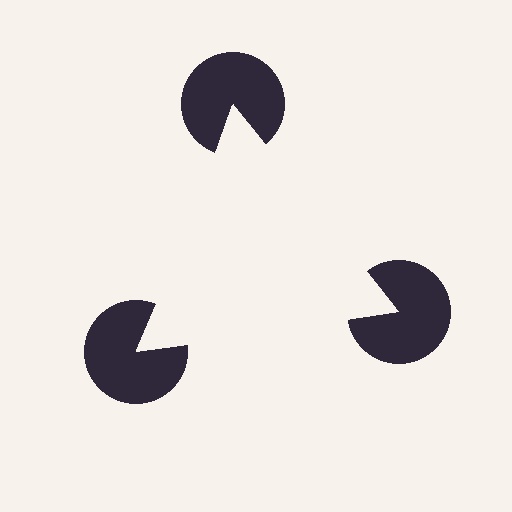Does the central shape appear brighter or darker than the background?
It typically appears slightly brighter than the background, even though no actual brightness change is drawn.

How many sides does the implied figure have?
3 sides.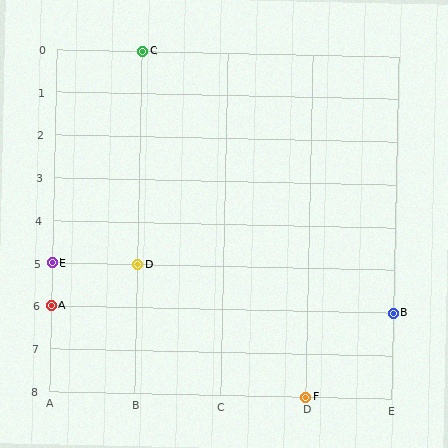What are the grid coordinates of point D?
Point D is at grid coordinates (B, 5).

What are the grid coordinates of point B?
Point B is at grid coordinates (E, 6).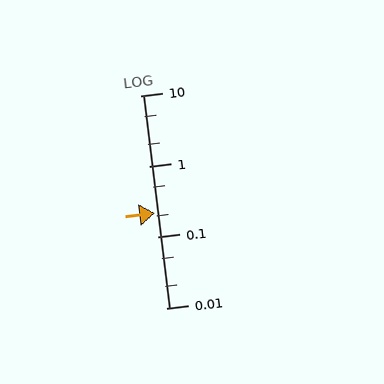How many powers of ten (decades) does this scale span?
The scale spans 3 decades, from 0.01 to 10.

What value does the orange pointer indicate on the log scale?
The pointer indicates approximately 0.22.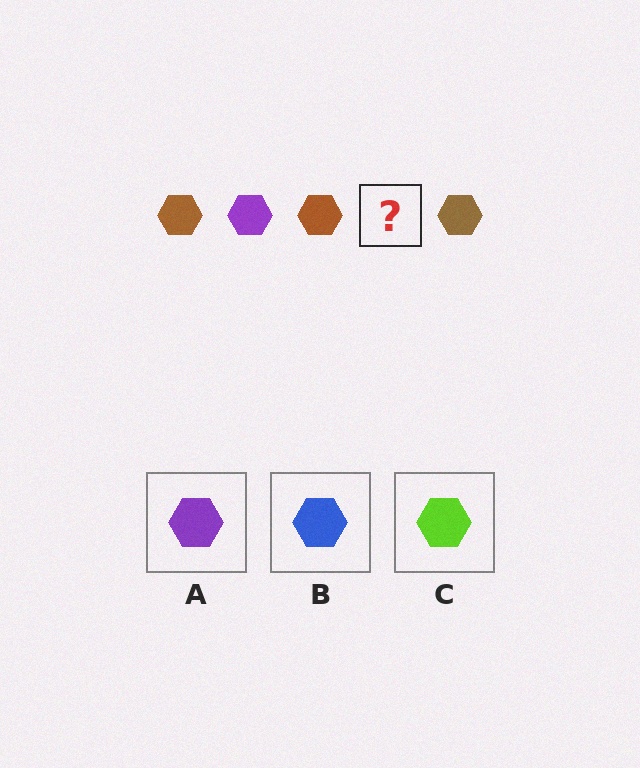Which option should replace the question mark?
Option A.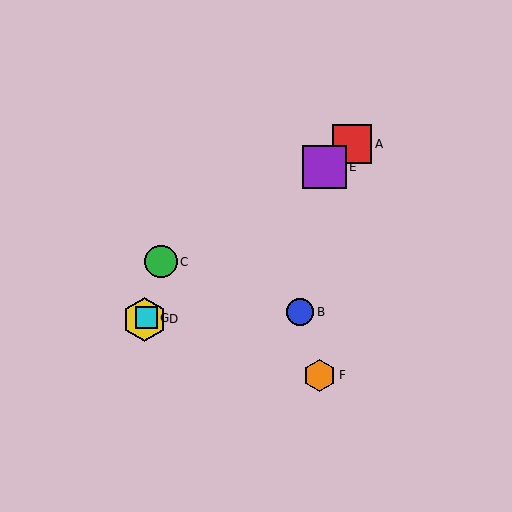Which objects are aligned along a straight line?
Objects A, D, E, G are aligned along a straight line.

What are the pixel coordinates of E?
Object E is at (325, 167).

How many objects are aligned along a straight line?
4 objects (A, D, E, G) are aligned along a straight line.